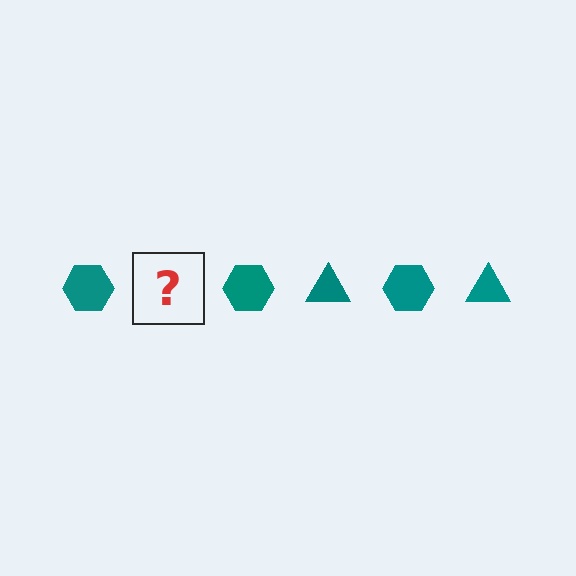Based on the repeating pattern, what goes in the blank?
The blank should be a teal triangle.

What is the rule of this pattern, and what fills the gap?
The rule is that the pattern cycles through hexagon, triangle shapes in teal. The gap should be filled with a teal triangle.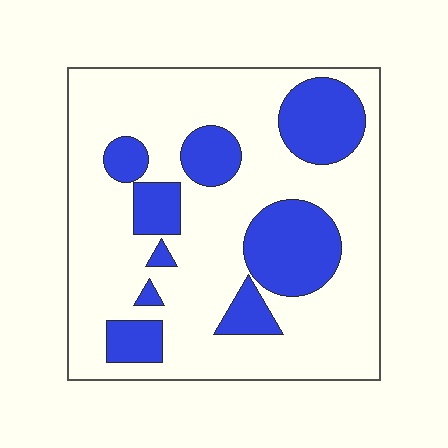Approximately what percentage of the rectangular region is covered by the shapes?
Approximately 25%.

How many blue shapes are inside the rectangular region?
9.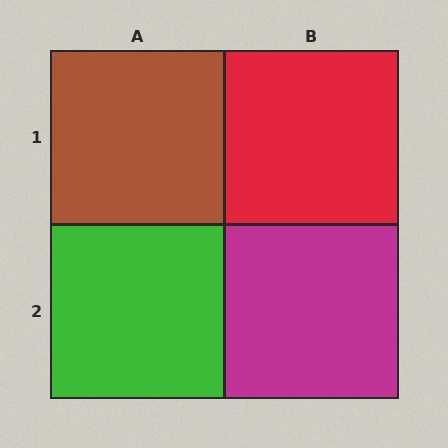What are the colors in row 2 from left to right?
Green, magenta.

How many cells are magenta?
1 cell is magenta.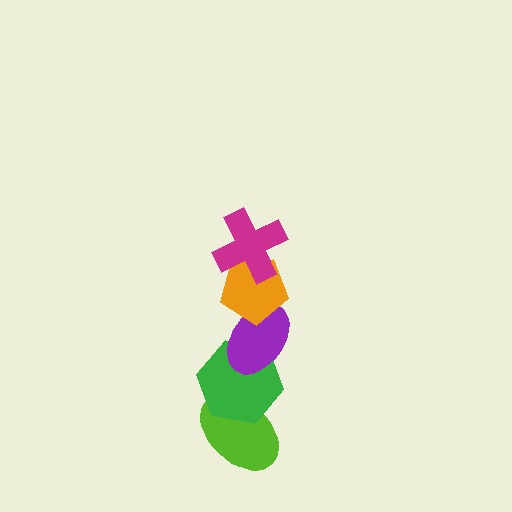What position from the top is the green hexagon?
The green hexagon is 4th from the top.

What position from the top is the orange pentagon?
The orange pentagon is 2nd from the top.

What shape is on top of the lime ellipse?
The green hexagon is on top of the lime ellipse.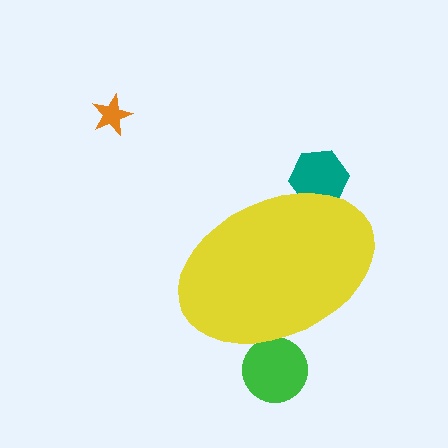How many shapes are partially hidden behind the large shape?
2 shapes are partially hidden.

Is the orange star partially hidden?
No, the orange star is fully visible.